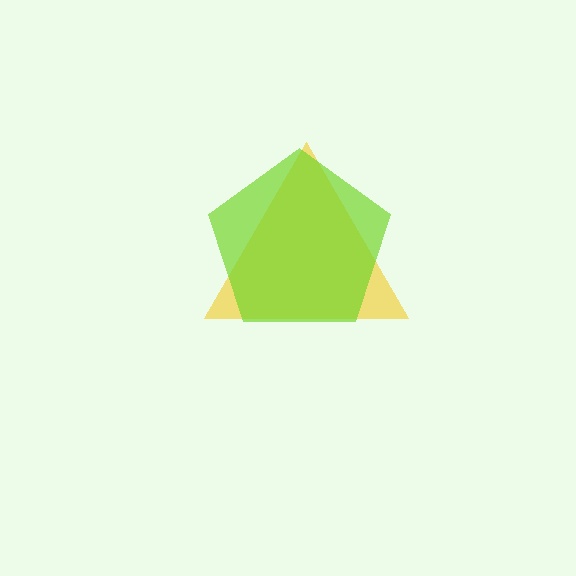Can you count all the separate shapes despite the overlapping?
Yes, there are 2 separate shapes.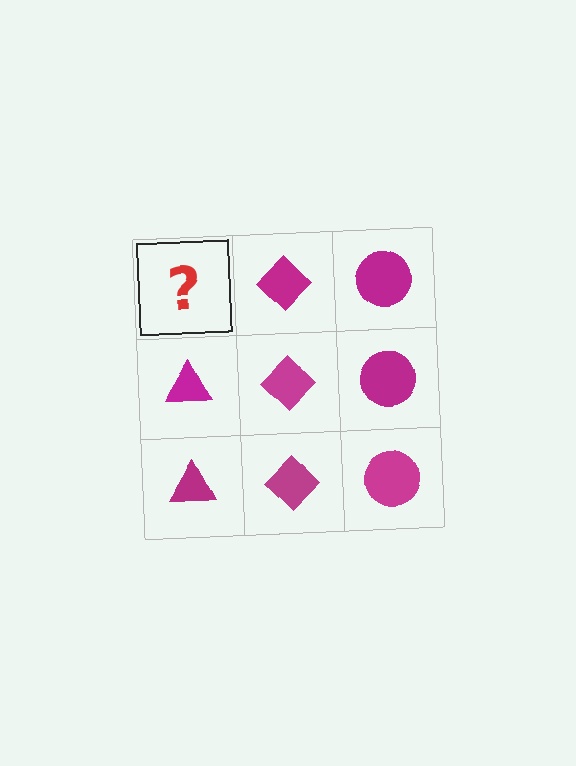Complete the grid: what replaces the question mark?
The question mark should be replaced with a magenta triangle.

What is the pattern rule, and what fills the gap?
The rule is that each column has a consistent shape. The gap should be filled with a magenta triangle.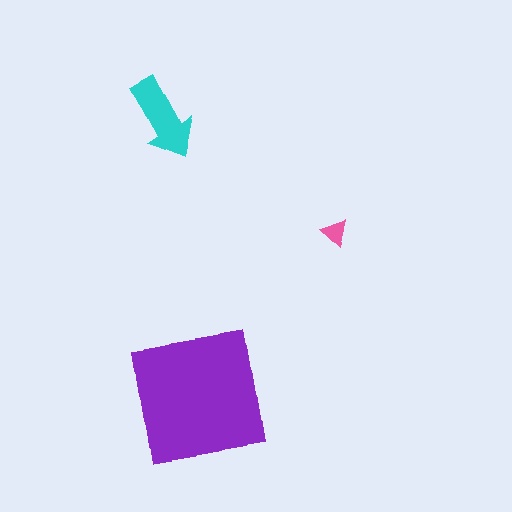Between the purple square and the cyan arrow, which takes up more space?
The purple square.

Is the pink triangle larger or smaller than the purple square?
Smaller.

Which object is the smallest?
The pink triangle.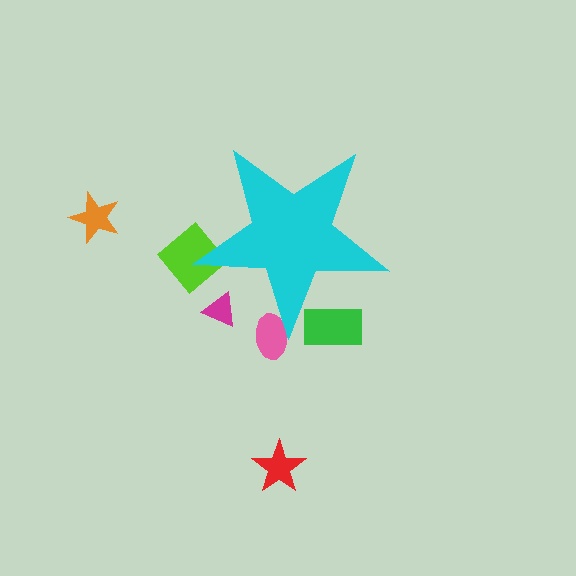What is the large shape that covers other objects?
A cyan star.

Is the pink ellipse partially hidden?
Yes, the pink ellipse is partially hidden behind the cyan star.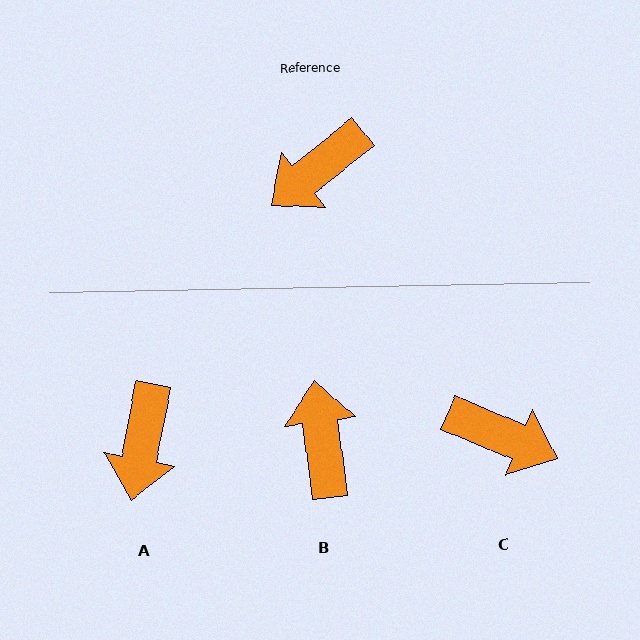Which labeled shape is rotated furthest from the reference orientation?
B, about 121 degrees away.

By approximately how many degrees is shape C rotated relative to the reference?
Approximately 119 degrees counter-clockwise.